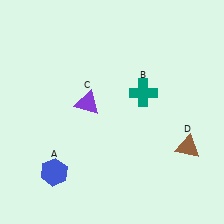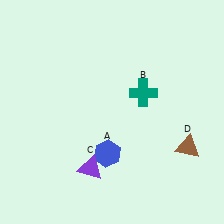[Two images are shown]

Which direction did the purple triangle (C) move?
The purple triangle (C) moved down.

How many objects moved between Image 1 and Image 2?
2 objects moved between the two images.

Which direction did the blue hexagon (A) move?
The blue hexagon (A) moved right.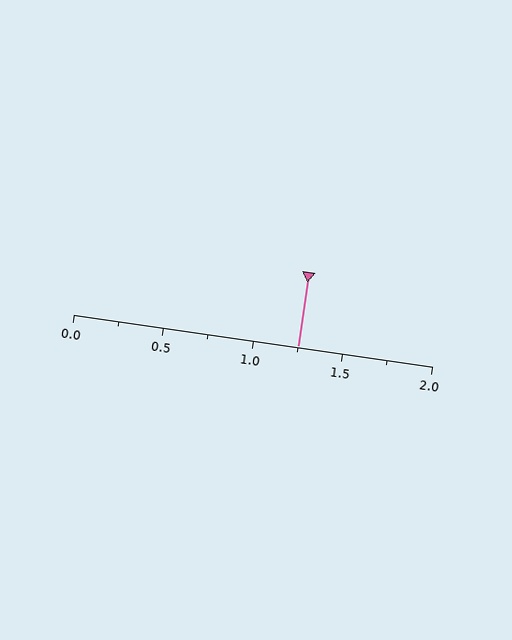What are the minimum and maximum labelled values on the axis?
The axis runs from 0.0 to 2.0.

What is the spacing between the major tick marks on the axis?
The major ticks are spaced 0.5 apart.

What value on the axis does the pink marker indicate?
The marker indicates approximately 1.25.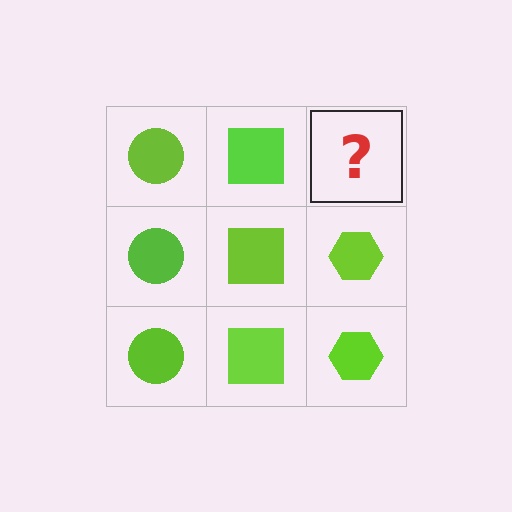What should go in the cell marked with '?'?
The missing cell should contain a lime hexagon.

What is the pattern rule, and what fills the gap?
The rule is that each column has a consistent shape. The gap should be filled with a lime hexagon.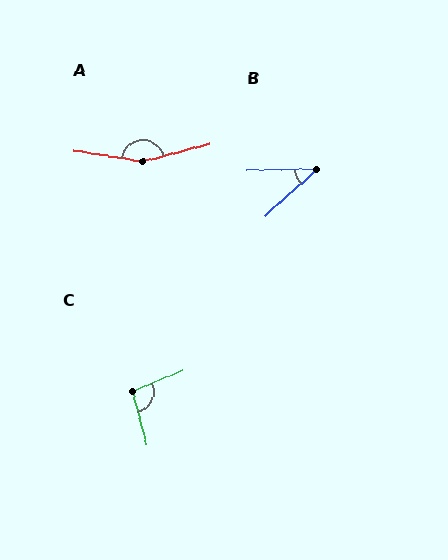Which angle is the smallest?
B, at approximately 41 degrees.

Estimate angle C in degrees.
Approximately 98 degrees.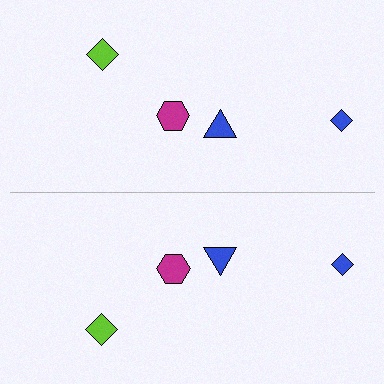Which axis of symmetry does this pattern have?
The pattern has a horizontal axis of symmetry running through the center of the image.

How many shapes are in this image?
There are 8 shapes in this image.